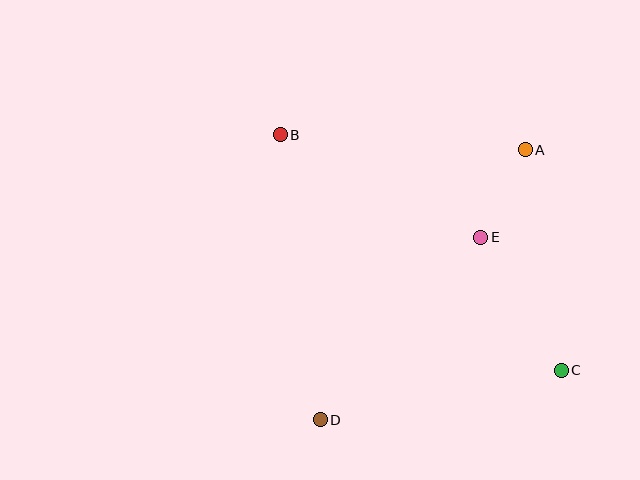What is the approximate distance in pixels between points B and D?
The distance between B and D is approximately 288 pixels.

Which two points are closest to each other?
Points A and E are closest to each other.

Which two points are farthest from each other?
Points B and C are farthest from each other.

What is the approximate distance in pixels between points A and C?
The distance between A and C is approximately 224 pixels.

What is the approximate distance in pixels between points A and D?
The distance between A and D is approximately 339 pixels.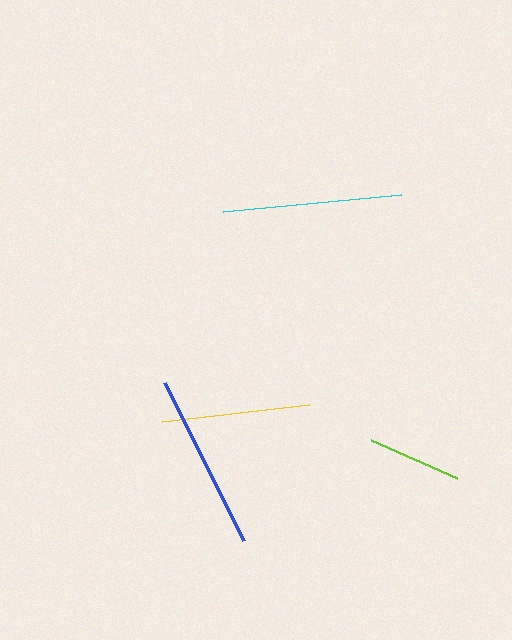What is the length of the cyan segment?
The cyan segment is approximately 178 pixels long.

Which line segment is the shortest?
The lime line is the shortest at approximately 93 pixels.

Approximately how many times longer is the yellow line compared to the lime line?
The yellow line is approximately 1.6 times the length of the lime line.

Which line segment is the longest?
The cyan line is the longest at approximately 178 pixels.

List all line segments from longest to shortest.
From longest to shortest: cyan, blue, yellow, lime.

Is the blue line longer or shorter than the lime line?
The blue line is longer than the lime line.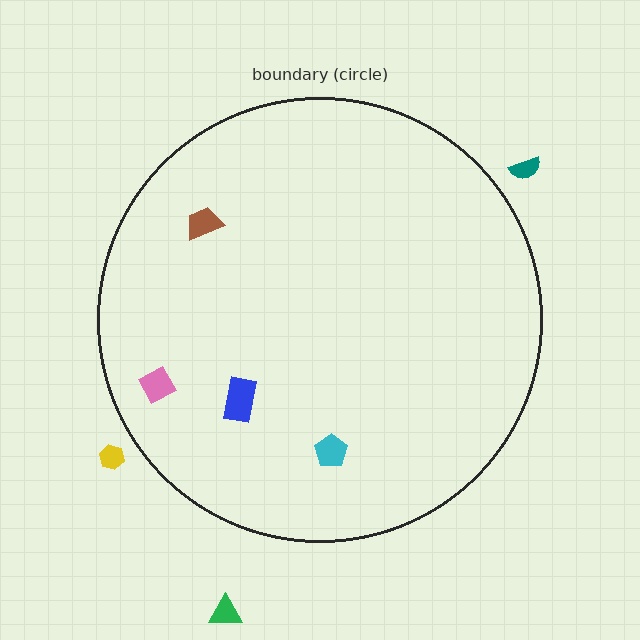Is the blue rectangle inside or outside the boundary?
Inside.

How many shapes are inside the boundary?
4 inside, 3 outside.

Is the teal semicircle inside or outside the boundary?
Outside.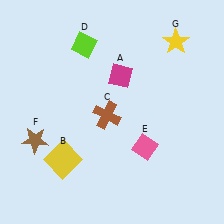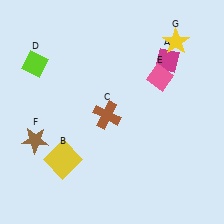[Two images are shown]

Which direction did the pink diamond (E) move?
The pink diamond (E) moved up.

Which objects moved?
The objects that moved are: the magenta diamond (A), the lime diamond (D), the pink diamond (E).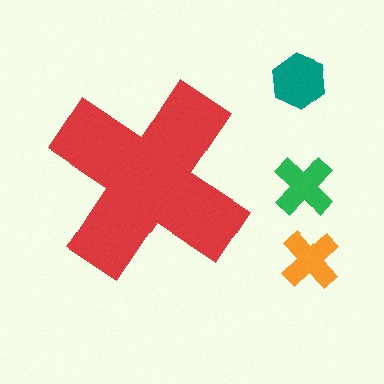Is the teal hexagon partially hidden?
No, the teal hexagon is fully visible.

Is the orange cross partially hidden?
No, the orange cross is fully visible.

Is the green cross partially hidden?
No, the green cross is fully visible.